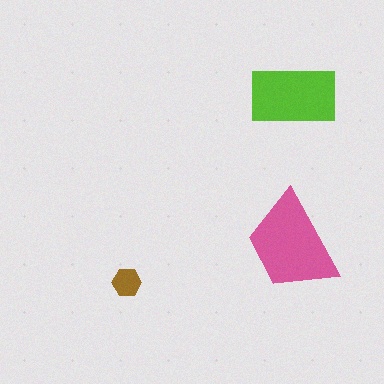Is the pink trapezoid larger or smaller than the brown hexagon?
Larger.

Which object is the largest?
The pink trapezoid.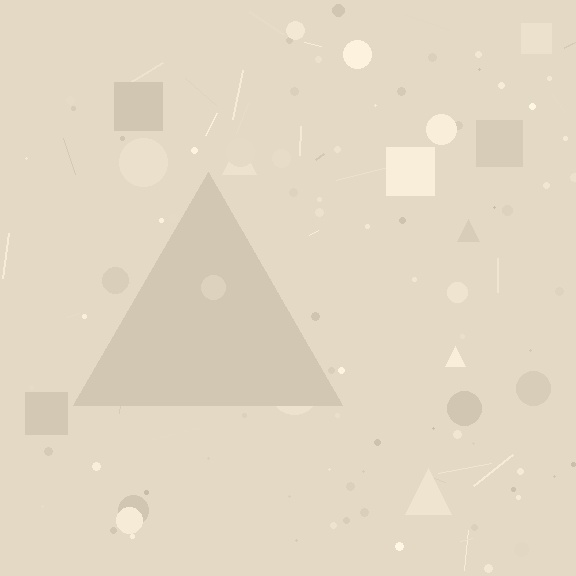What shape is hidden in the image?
A triangle is hidden in the image.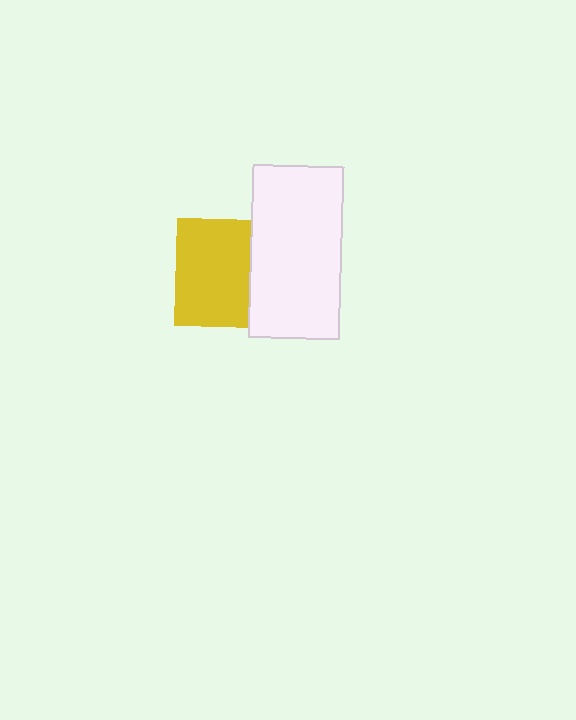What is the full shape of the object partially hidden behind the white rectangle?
The partially hidden object is a yellow square.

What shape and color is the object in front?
The object in front is a white rectangle.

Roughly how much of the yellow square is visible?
Most of it is visible (roughly 69%).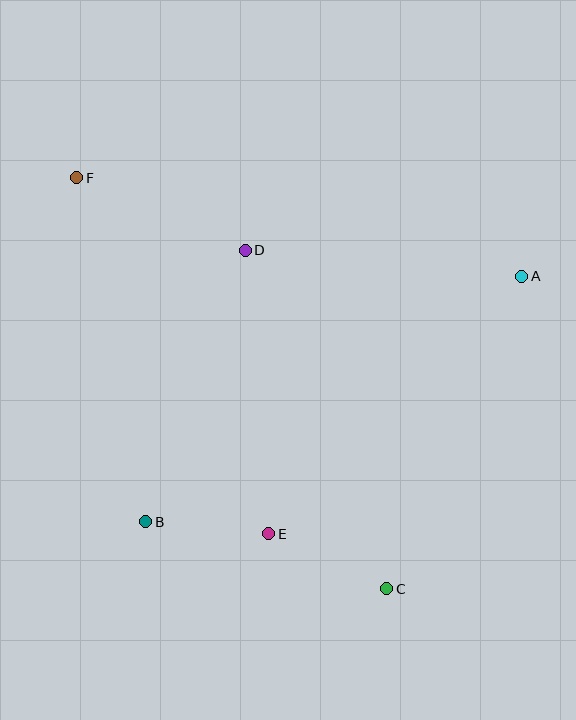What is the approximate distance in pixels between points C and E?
The distance between C and E is approximately 130 pixels.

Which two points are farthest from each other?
Points C and F are farthest from each other.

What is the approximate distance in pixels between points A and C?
The distance between A and C is approximately 341 pixels.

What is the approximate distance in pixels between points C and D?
The distance between C and D is approximately 367 pixels.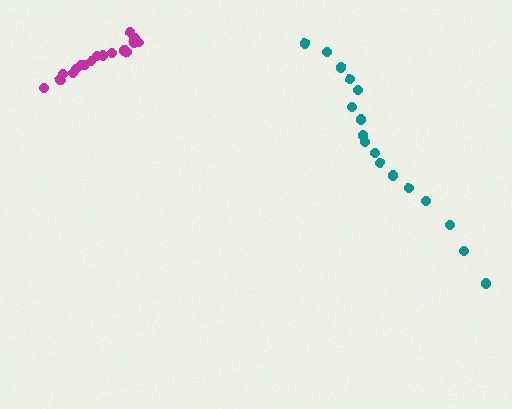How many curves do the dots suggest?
There are 2 distinct paths.